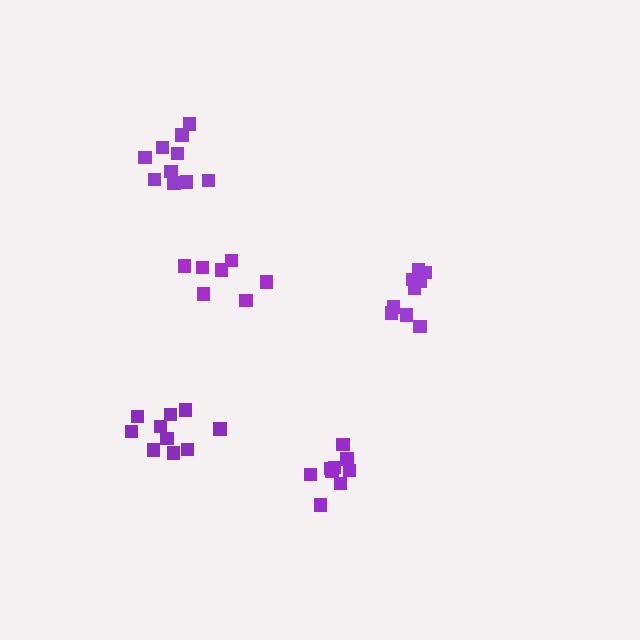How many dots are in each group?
Group 1: 7 dots, Group 2: 9 dots, Group 3: 10 dots, Group 4: 10 dots, Group 5: 9 dots (45 total).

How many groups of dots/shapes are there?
There are 5 groups.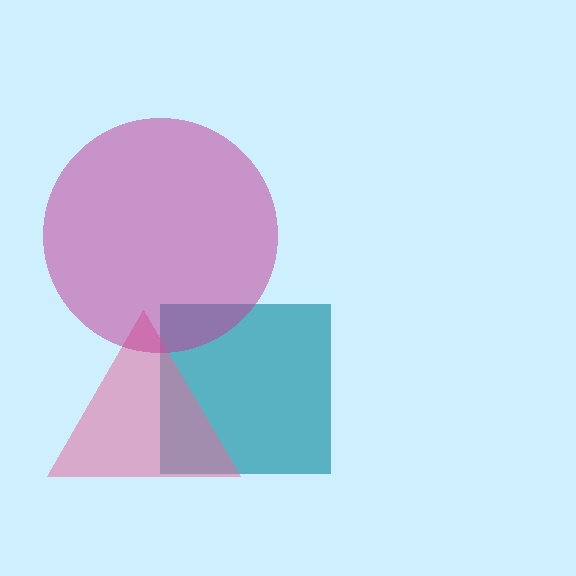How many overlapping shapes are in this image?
There are 3 overlapping shapes in the image.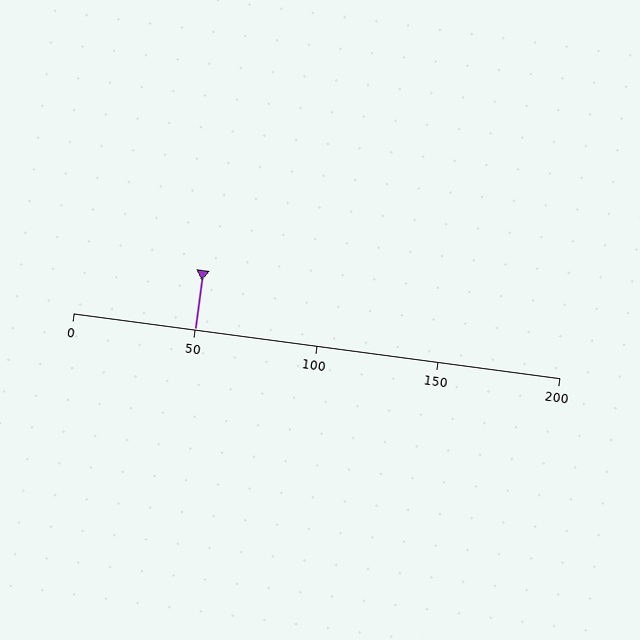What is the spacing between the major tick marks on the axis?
The major ticks are spaced 50 apart.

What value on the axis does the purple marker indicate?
The marker indicates approximately 50.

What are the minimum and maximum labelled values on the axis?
The axis runs from 0 to 200.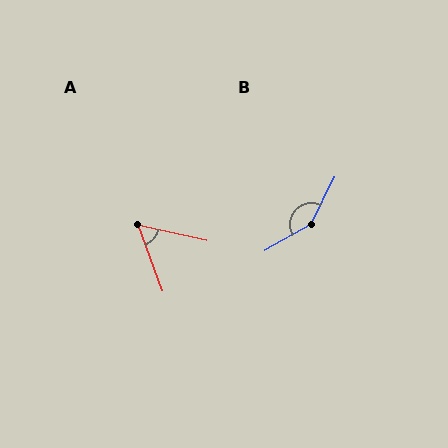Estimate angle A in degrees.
Approximately 57 degrees.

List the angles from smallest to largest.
A (57°), B (146°).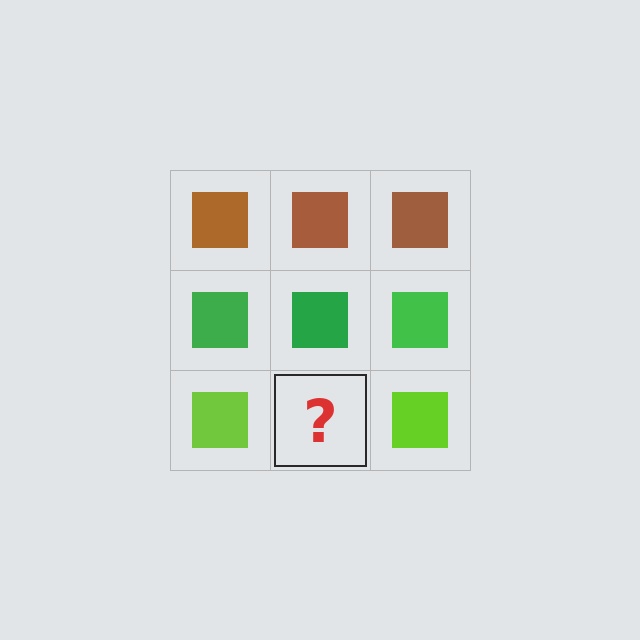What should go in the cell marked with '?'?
The missing cell should contain a lime square.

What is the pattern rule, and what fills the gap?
The rule is that each row has a consistent color. The gap should be filled with a lime square.